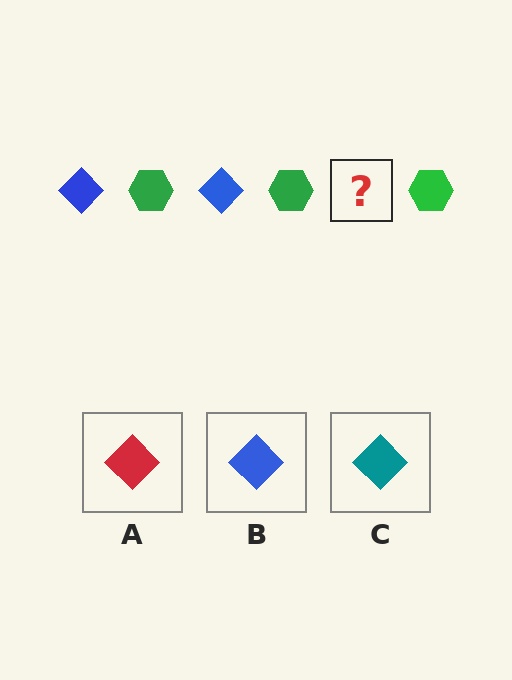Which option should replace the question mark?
Option B.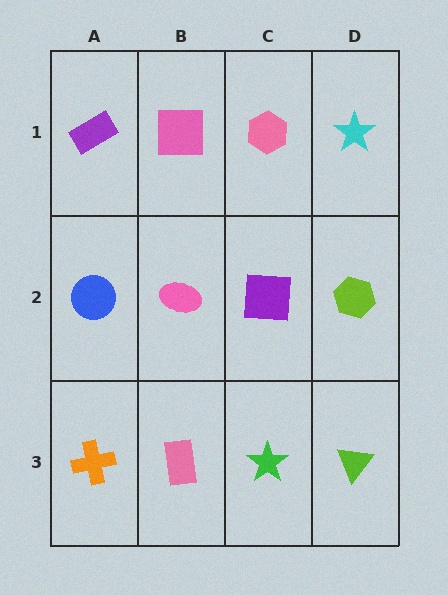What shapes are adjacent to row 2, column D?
A cyan star (row 1, column D), a lime triangle (row 3, column D), a purple square (row 2, column C).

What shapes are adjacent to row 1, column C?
A purple square (row 2, column C), a pink square (row 1, column B), a cyan star (row 1, column D).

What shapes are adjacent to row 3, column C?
A purple square (row 2, column C), a pink rectangle (row 3, column B), a lime triangle (row 3, column D).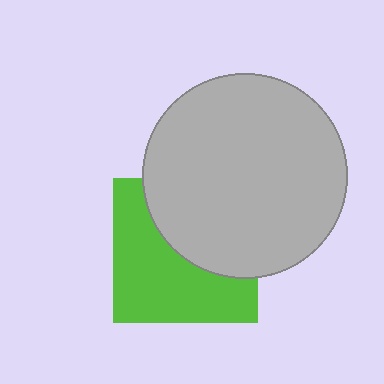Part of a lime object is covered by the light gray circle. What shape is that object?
It is a square.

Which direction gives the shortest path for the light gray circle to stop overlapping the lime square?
Moving toward the upper-right gives the shortest separation.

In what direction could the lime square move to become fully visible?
The lime square could move toward the lower-left. That would shift it out from behind the light gray circle entirely.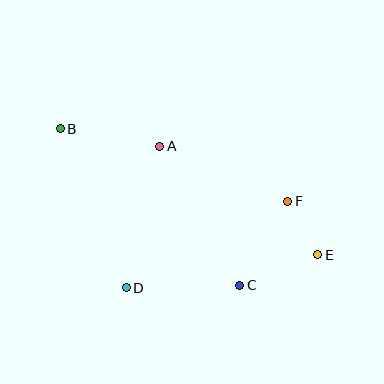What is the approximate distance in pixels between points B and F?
The distance between B and F is approximately 239 pixels.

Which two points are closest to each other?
Points E and F are closest to each other.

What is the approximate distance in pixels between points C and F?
The distance between C and F is approximately 96 pixels.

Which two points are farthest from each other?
Points B and E are farthest from each other.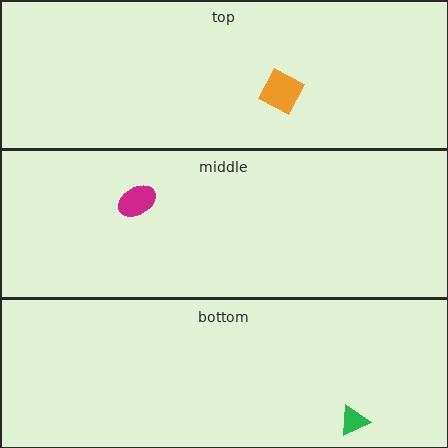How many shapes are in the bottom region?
1.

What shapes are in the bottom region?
The green triangle.